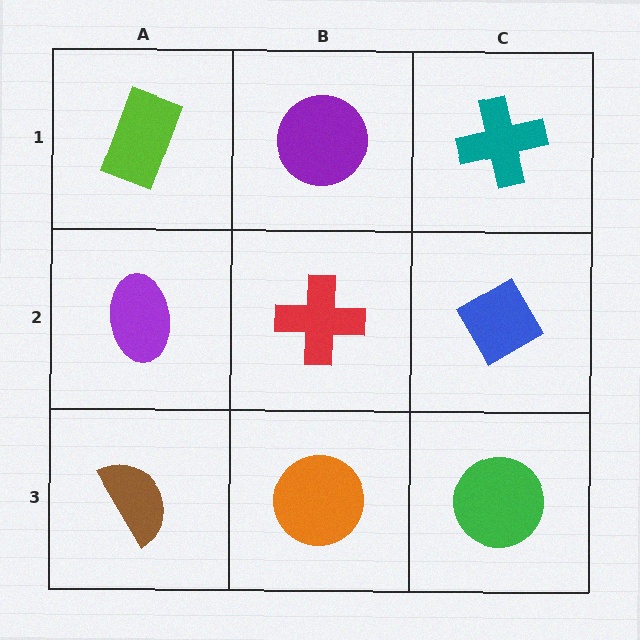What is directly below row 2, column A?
A brown semicircle.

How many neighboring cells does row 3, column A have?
2.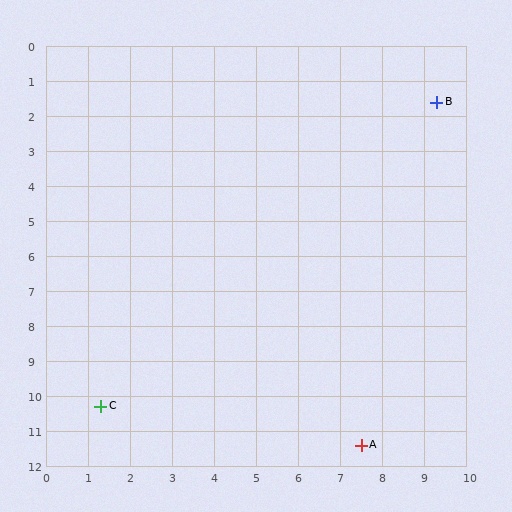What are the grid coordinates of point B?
Point B is at approximately (9.3, 1.6).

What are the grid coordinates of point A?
Point A is at approximately (7.5, 11.4).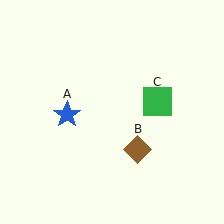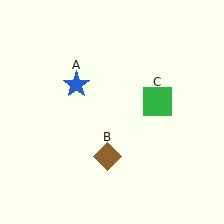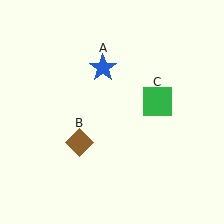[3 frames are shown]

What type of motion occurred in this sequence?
The blue star (object A), brown diamond (object B) rotated clockwise around the center of the scene.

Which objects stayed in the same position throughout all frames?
Green square (object C) remained stationary.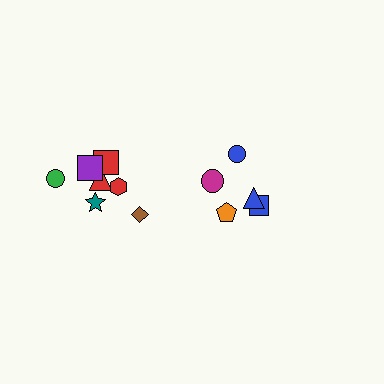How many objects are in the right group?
There are 5 objects.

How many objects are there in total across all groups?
There are 12 objects.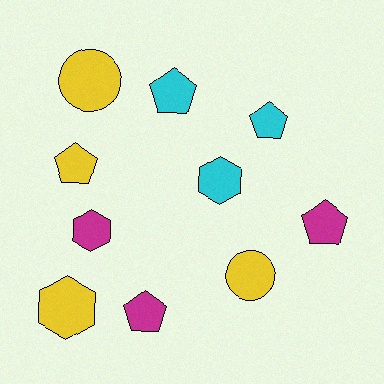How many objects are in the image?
There are 10 objects.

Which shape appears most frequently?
Pentagon, with 5 objects.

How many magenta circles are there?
There are no magenta circles.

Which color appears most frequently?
Yellow, with 4 objects.